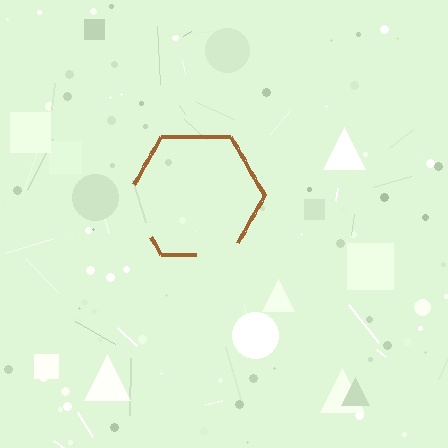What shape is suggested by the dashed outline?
The dashed outline suggests a hexagon.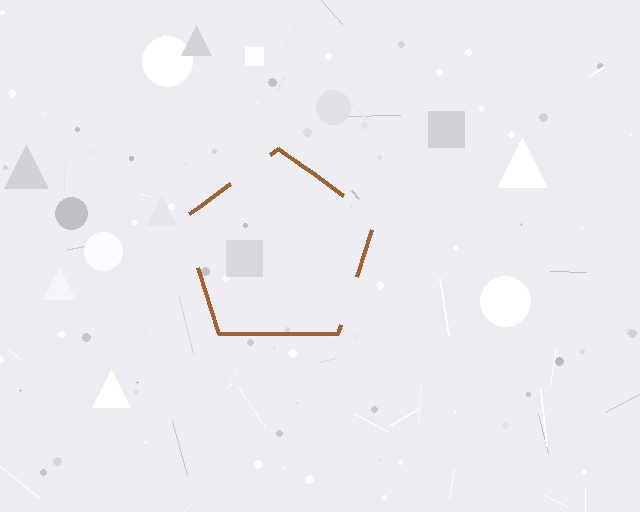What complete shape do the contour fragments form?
The contour fragments form a pentagon.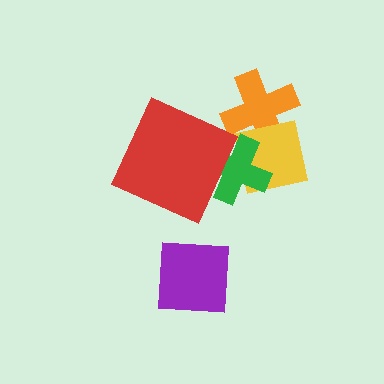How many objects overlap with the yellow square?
2 objects overlap with the yellow square.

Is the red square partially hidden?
No, no other shape covers it.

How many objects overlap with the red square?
1 object overlaps with the red square.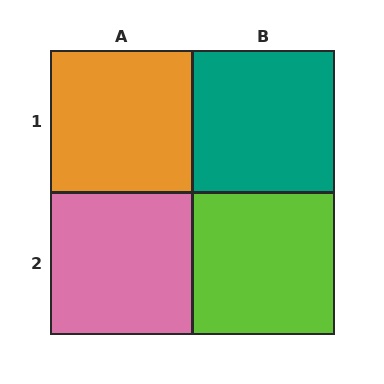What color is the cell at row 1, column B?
Teal.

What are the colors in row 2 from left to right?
Pink, lime.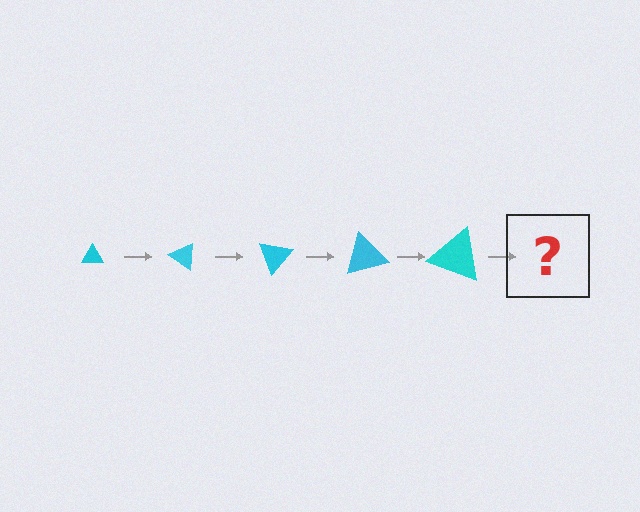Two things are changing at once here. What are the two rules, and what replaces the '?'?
The two rules are that the triangle grows larger each step and it rotates 35 degrees each step. The '?' should be a triangle, larger than the previous one and rotated 175 degrees from the start.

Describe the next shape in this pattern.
It should be a triangle, larger than the previous one and rotated 175 degrees from the start.